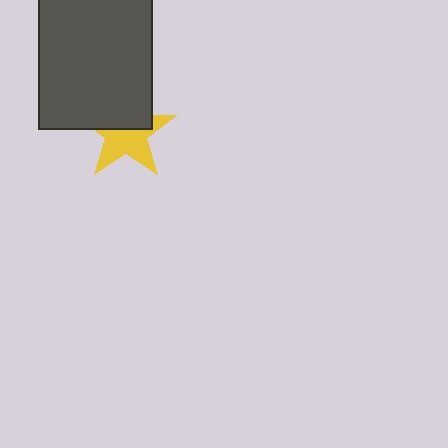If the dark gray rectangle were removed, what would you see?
You would see the complete yellow star.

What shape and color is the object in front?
The object in front is a dark gray rectangle.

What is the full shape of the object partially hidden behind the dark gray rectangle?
The partially hidden object is a yellow star.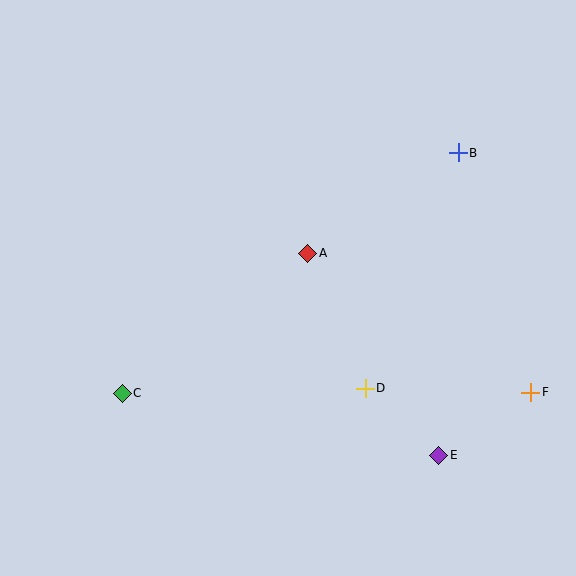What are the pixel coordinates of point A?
Point A is at (308, 253).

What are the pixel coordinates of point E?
Point E is at (439, 455).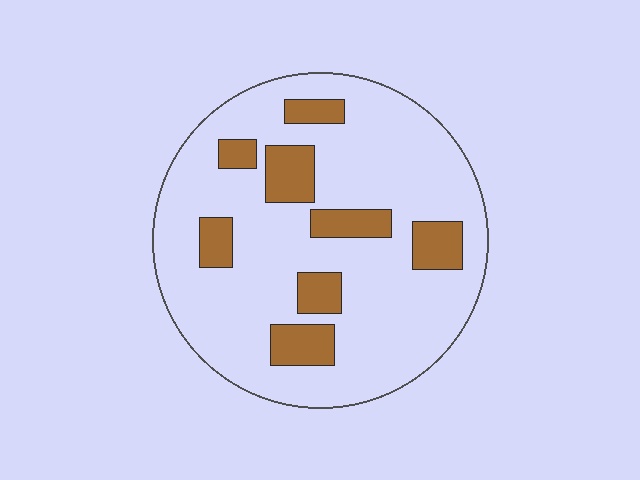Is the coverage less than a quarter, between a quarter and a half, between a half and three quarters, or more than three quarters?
Less than a quarter.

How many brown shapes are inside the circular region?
8.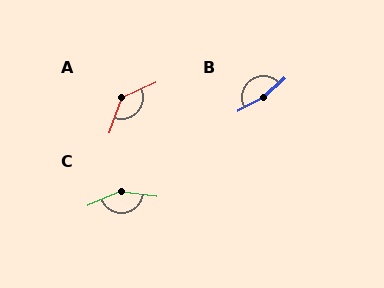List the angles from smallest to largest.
A (133°), C (149°), B (166°).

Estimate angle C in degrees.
Approximately 149 degrees.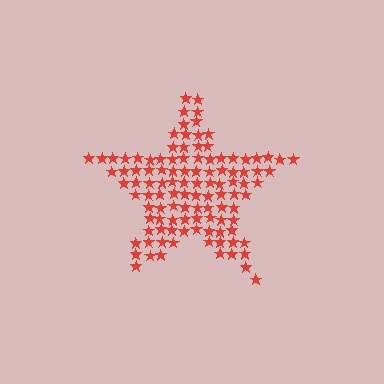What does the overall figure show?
The overall figure shows a star.